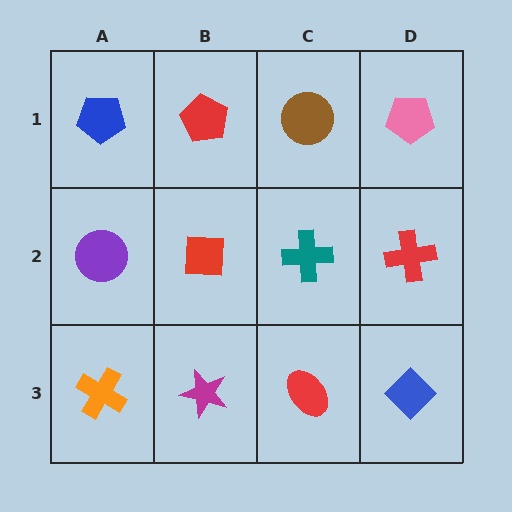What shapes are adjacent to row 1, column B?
A red square (row 2, column B), a blue pentagon (row 1, column A), a brown circle (row 1, column C).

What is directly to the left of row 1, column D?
A brown circle.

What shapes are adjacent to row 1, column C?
A teal cross (row 2, column C), a red pentagon (row 1, column B), a pink pentagon (row 1, column D).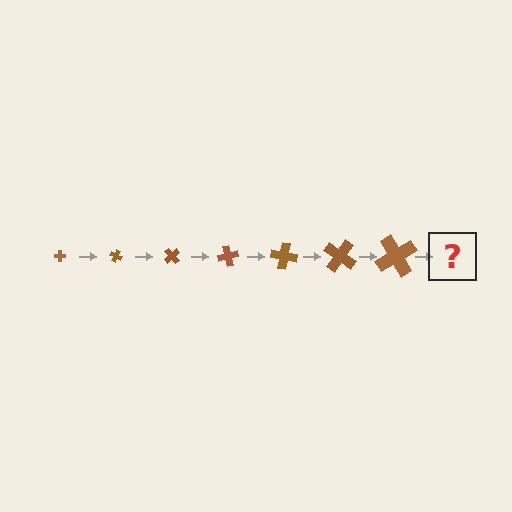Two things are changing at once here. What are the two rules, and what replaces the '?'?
The two rules are that the cross grows larger each step and it rotates 25 degrees each step. The '?' should be a cross, larger than the previous one and rotated 175 degrees from the start.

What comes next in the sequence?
The next element should be a cross, larger than the previous one and rotated 175 degrees from the start.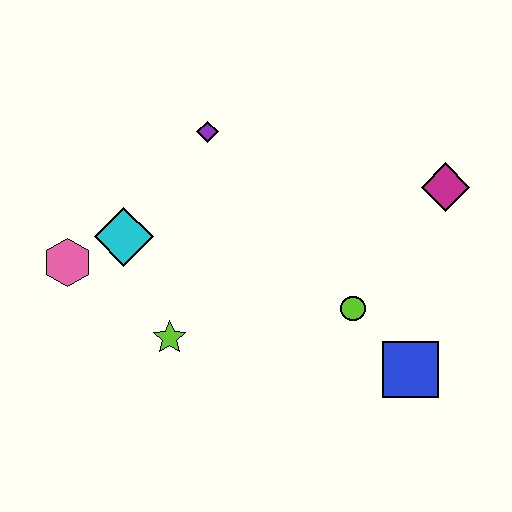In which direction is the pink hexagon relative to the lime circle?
The pink hexagon is to the left of the lime circle.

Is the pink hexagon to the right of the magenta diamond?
No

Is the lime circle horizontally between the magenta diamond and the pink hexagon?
Yes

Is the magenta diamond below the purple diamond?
Yes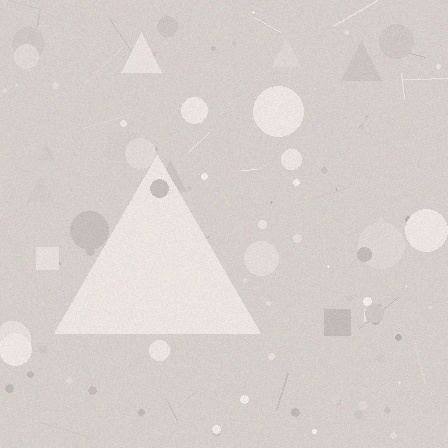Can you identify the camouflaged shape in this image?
The camouflaged shape is a triangle.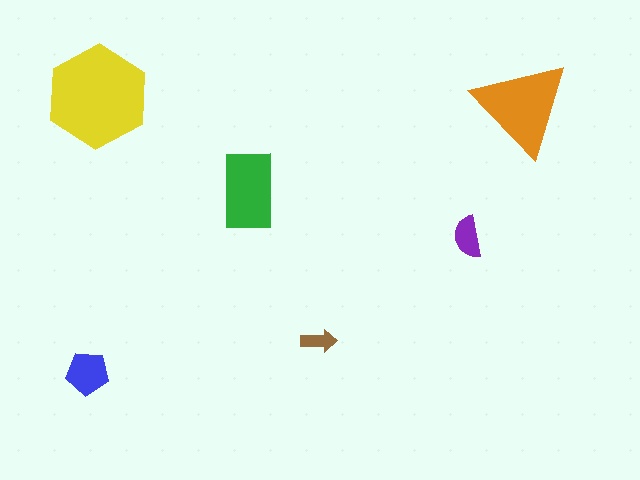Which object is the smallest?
The brown arrow.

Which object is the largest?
The yellow hexagon.